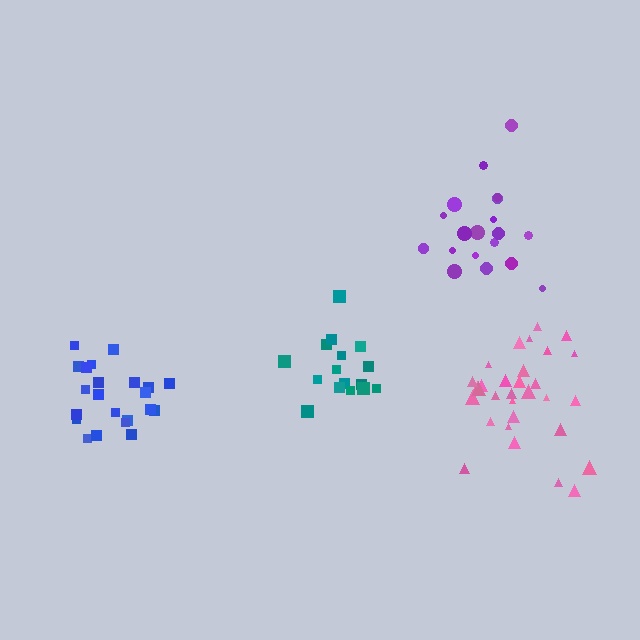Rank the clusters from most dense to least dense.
blue, pink, teal, purple.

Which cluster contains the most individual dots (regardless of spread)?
Pink (31).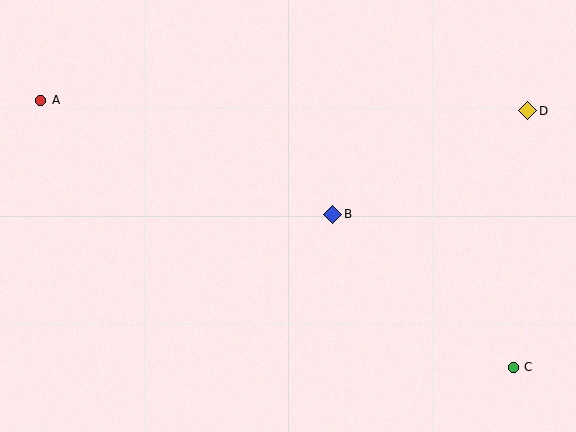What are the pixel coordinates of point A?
Point A is at (41, 100).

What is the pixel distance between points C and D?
The distance between C and D is 257 pixels.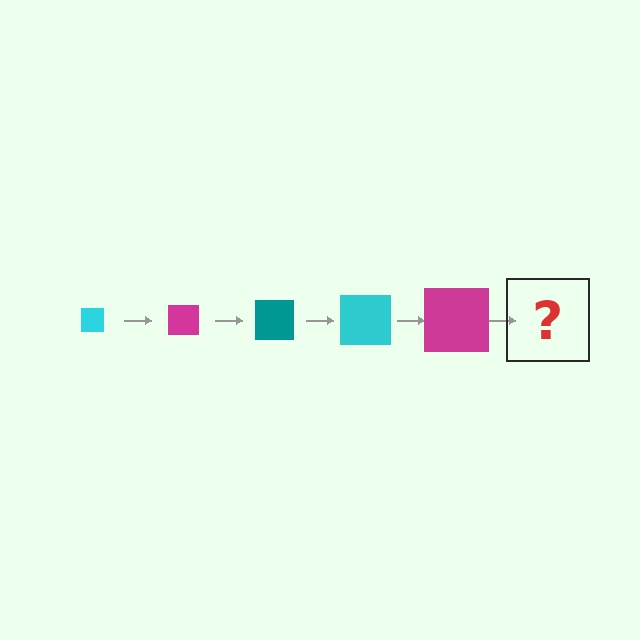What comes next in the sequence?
The next element should be a teal square, larger than the previous one.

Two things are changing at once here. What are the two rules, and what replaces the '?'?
The two rules are that the square grows larger each step and the color cycles through cyan, magenta, and teal. The '?' should be a teal square, larger than the previous one.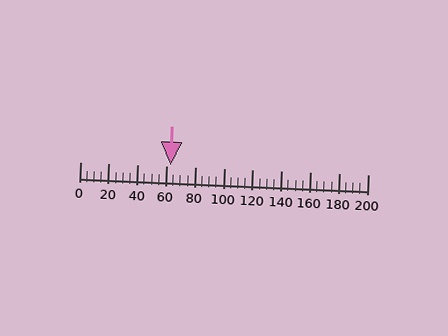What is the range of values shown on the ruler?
The ruler shows values from 0 to 200.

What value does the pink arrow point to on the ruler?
The pink arrow points to approximately 63.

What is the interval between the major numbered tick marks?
The major tick marks are spaced 20 units apart.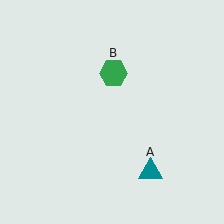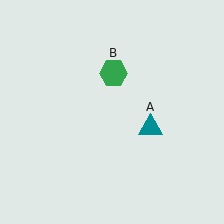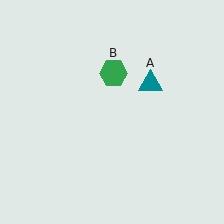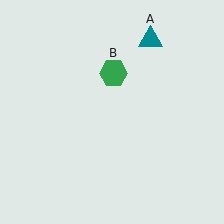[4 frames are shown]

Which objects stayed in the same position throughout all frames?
Green hexagon (object B) remained stationary.